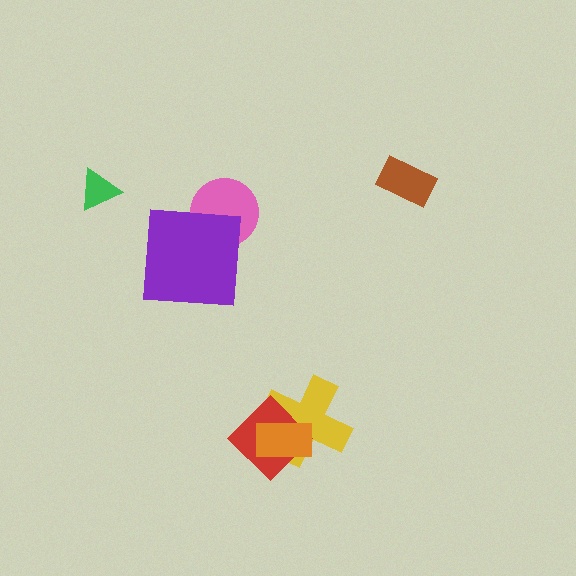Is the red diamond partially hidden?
Yes, it is partially covered by another shape.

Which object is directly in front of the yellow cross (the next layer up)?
The red diamond is directly in front of the yellow cross.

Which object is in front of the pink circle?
The purple square is in front of the pink circle.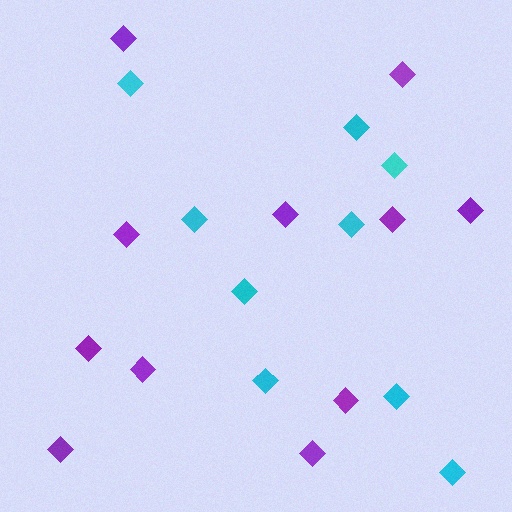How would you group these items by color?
There are 2 groups: one group of purple diamonds (11) and one group of cyan diamonds (9).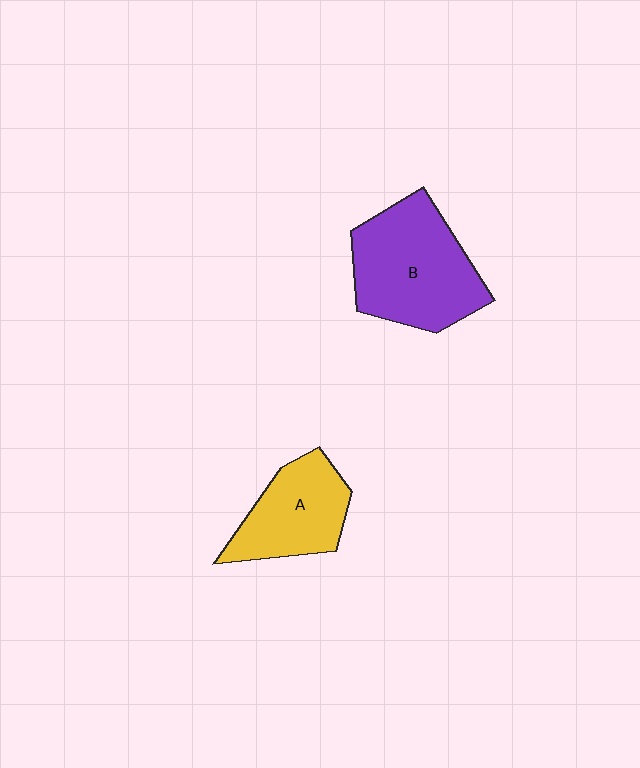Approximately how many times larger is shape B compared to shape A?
Approximately 1.5 times.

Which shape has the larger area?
Shape B (purple).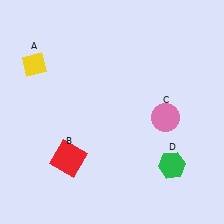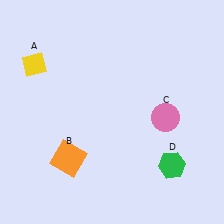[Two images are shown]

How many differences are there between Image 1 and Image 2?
There is 1 difference between the two images.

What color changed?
The square (B) changed from red in Image 1 to orange in Image 2.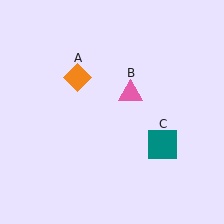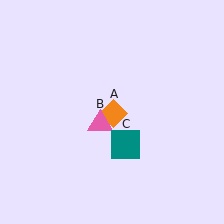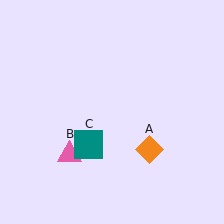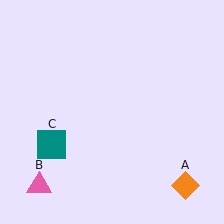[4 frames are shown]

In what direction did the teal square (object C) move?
The teal square (object C) moved left.